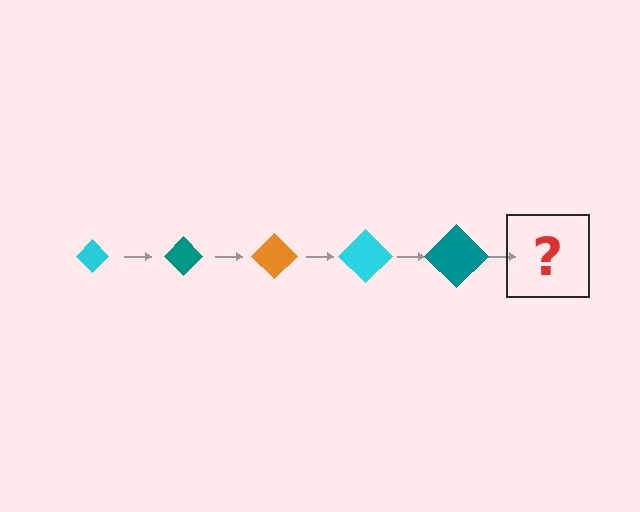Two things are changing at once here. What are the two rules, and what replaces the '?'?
The two rules are that the diamond grows larger each step and the color cycles through cyan, teal, and orange. The '?' should be an orange diamond, larger than the previous one.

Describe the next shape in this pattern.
It should be an orange diamond, larger than the previous one.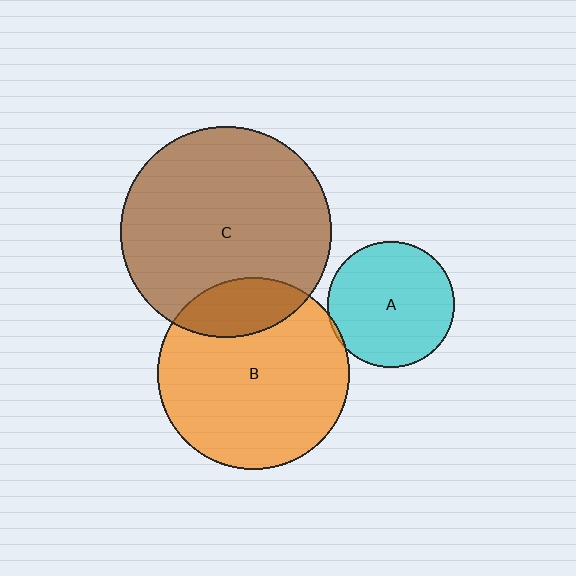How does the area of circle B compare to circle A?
Approximately 2.3 times.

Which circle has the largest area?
Circle C (brown).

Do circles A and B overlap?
Yes.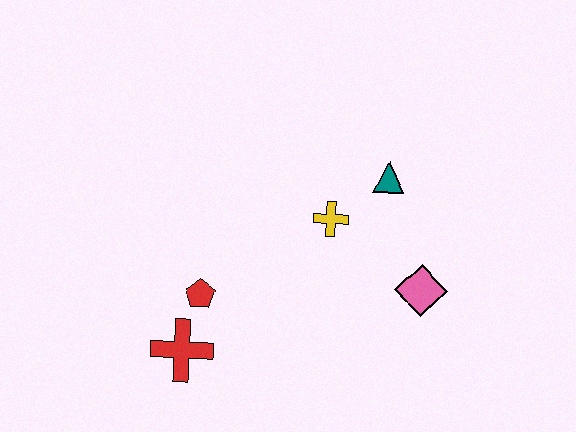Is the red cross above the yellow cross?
No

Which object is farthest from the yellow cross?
The red cross is farthest from the yellow cross.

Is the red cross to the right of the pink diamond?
No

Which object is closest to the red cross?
The red pentagon is closest to the red cross.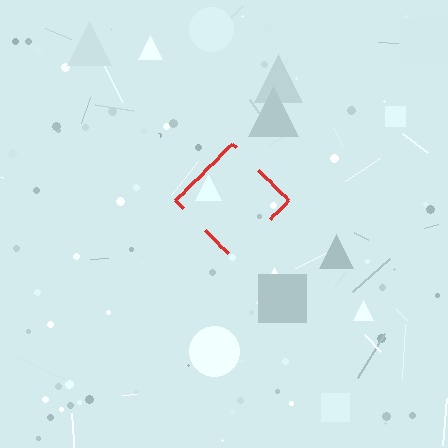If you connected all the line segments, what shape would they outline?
They would outline a diamond.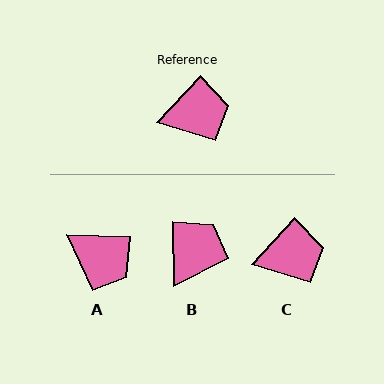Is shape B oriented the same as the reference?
No, it is off by about 43 degrees.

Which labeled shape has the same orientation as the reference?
C.